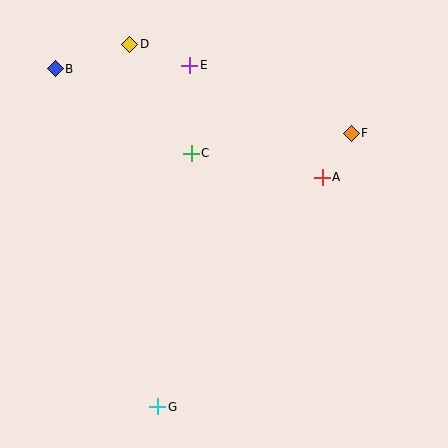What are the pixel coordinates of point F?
Point F is at (351, 133).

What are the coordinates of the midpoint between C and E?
The midpoint between C and E is at (190, 109).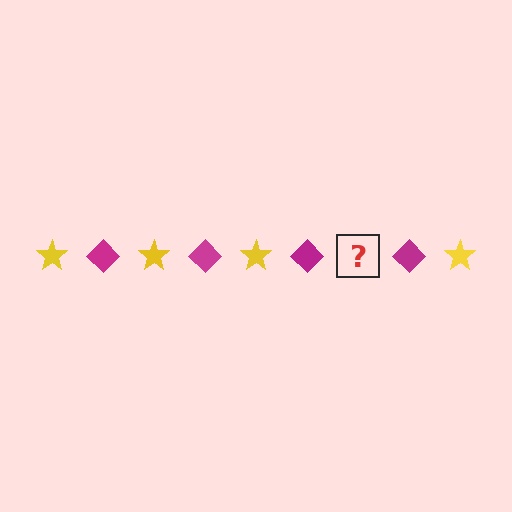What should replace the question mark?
The question mark should be replaced with a yellow star.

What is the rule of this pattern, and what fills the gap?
The rule is that the pattern alternates between yellow star and magenta diamond. The gap should be filled with a yellow star.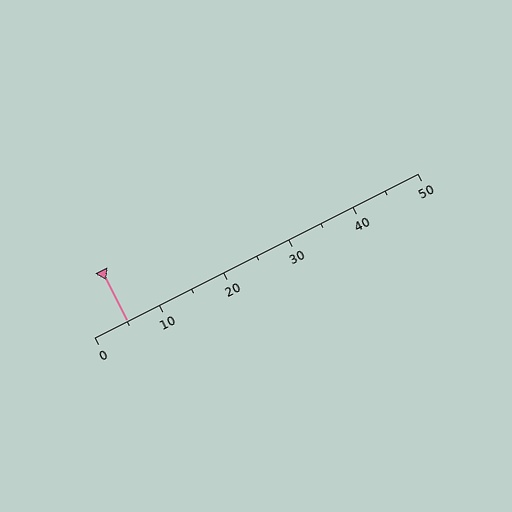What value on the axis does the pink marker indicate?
The marker indicates approximately 5.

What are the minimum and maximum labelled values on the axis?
The axis runs from 0 to 50.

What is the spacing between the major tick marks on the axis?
The major ticks are spaced 10 apart.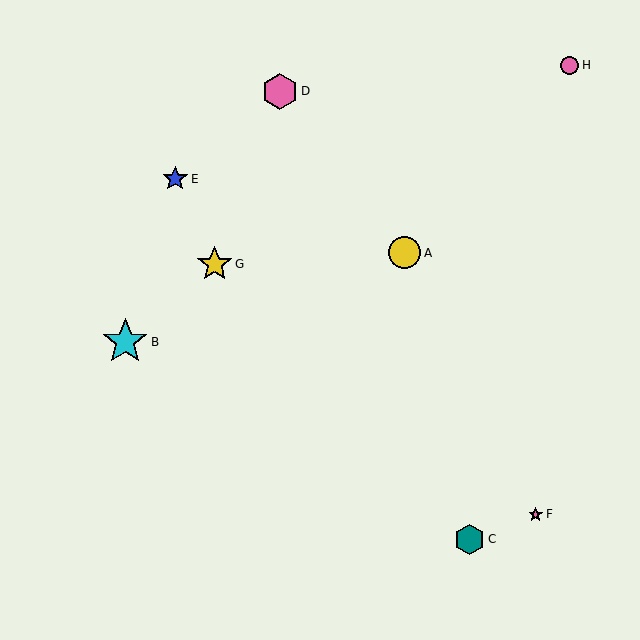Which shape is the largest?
The cyan star (labeled B) is the largest.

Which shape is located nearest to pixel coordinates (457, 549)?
The teal hexagon (labeled C) at (469, 539) is nearest to that location.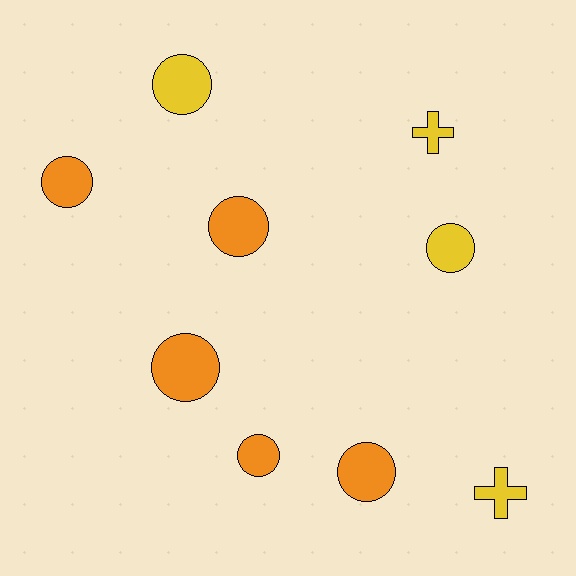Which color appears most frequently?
Orange, with 5 objects.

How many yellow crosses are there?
There are 2 yellow crosses.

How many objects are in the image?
There are 9 objects.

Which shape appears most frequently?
Circle, with 7 objects.